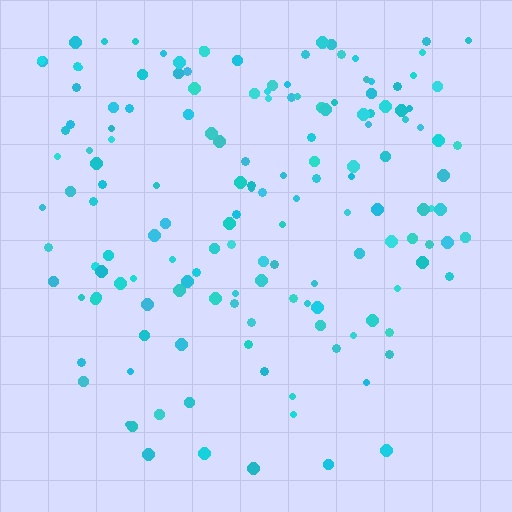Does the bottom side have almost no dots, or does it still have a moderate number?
Still a moderate number, just noticeably fewer than the top.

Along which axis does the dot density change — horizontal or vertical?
Vertical.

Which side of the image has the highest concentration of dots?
The top.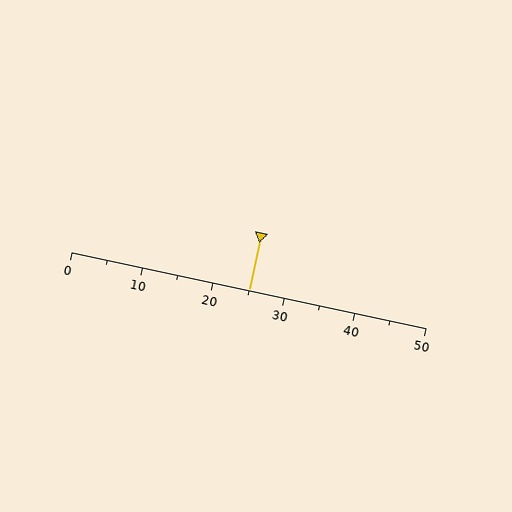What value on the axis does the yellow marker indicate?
The marker indicates approximately 25.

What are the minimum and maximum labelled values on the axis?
The axis runs from 0 to 50.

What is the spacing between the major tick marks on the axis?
The major ticks are spaced 10 apart.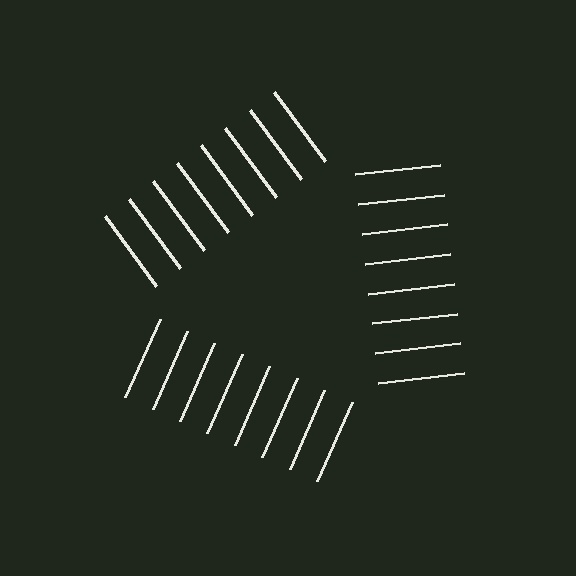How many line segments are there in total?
24 — 8 along each of the 3 edges.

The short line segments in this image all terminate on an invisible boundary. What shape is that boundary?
An illusory triangle — the line segments terminate on its edges but no continuous stroke is drawn.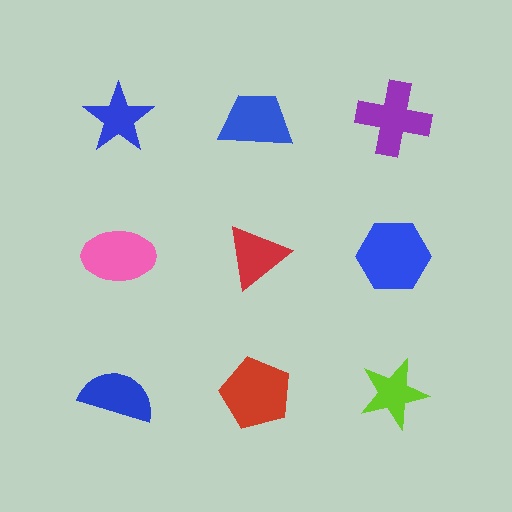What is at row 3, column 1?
A blue semicircle.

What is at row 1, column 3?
A purple cross.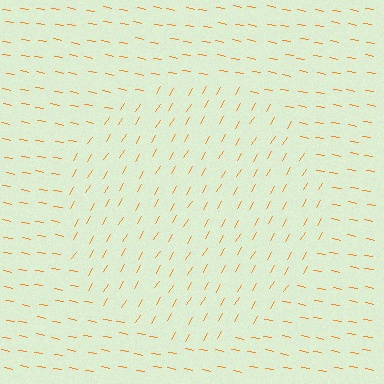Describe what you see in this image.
The image is filled with small orange line segments. A circle region in the image has lines oriented differently from the surrounding lines, creating a visible texture boundary.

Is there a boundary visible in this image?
Yes, there is a texture boundary formed by a change in line orientation.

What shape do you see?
I see a circle.